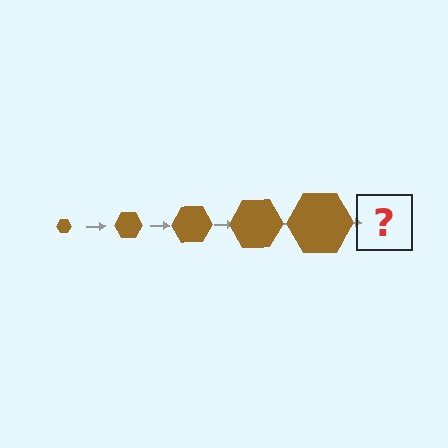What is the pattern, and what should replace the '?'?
The pattern is that the hexagon gets progressively larger each step. The '?' should be a brown hexagon, larger than the previous one.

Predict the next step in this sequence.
The next step is a brown hexagon, larger than the previous one.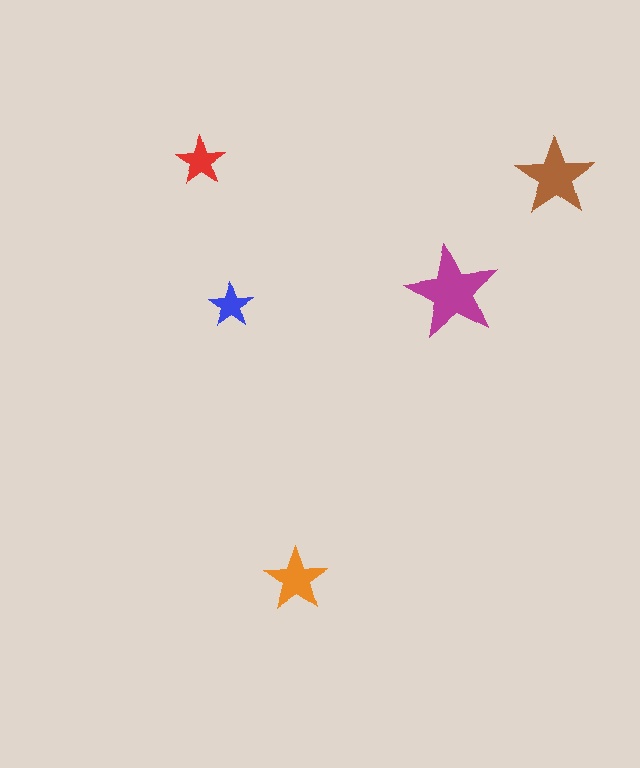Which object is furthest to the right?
The brown star is rightmost.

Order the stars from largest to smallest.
the magenta one, the brown one, the orange one, the red one, the blue one.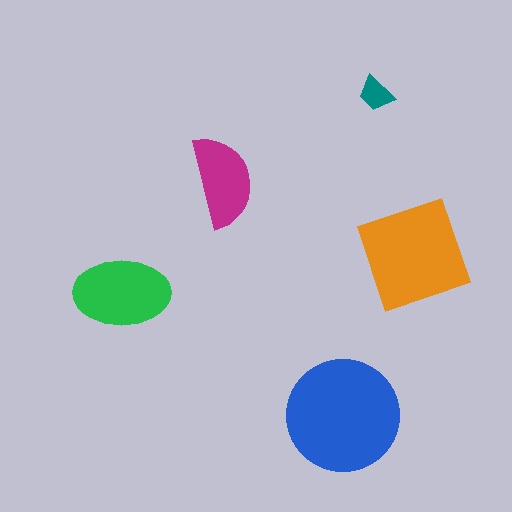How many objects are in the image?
There are 5 objects in the image.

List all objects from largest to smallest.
The blue circle, the orange diamond, the green ellipse, the magenta semicircle, the teal trapezoid.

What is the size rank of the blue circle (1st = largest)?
1st.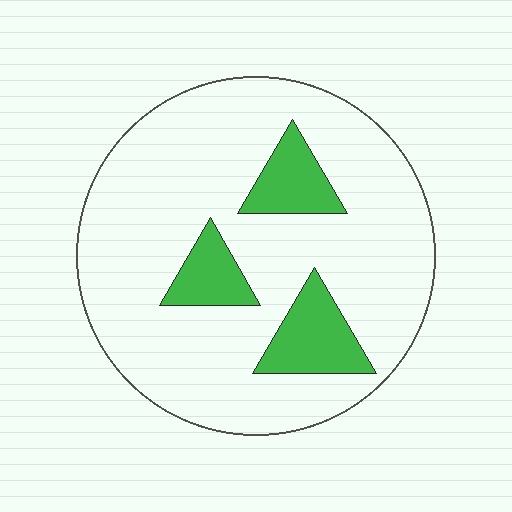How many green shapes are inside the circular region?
3.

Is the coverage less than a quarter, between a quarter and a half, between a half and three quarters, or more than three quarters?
Less than a quarter.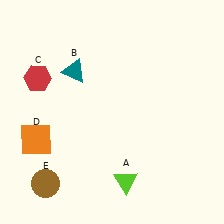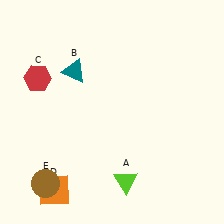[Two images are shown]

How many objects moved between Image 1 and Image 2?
1 object moved between the two images.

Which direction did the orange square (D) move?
The orange square (D) moved down.